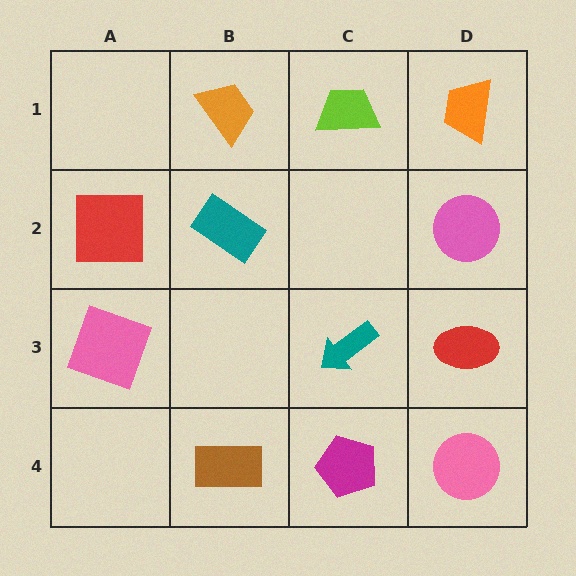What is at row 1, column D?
An orange trapezoid.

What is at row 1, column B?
An orange trapezoid.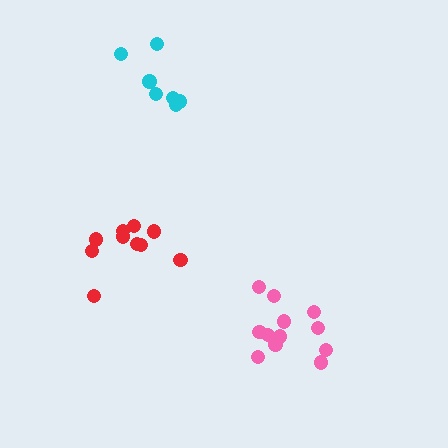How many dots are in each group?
Group 1: 7 dots, Group 2: 10 dots, Group 3: 12 dots (29 total).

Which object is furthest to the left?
The red cluster is leftmost.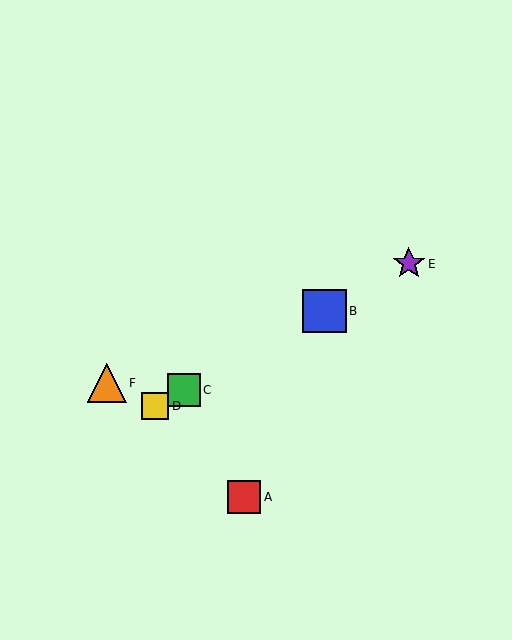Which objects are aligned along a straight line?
Objects B, C, D, E are aligned along a straight line.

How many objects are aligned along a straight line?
4 objects (B, C, D, E) are aligned along a straight line.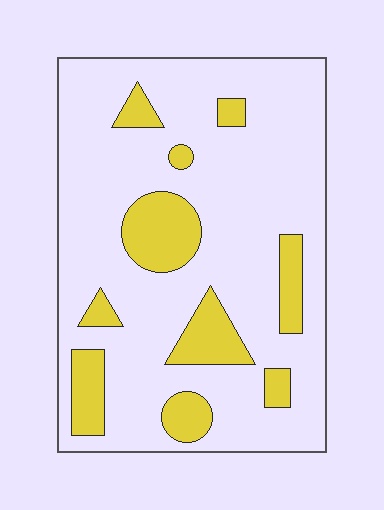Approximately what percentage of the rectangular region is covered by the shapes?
Approximately 20%.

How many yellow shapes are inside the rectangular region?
10.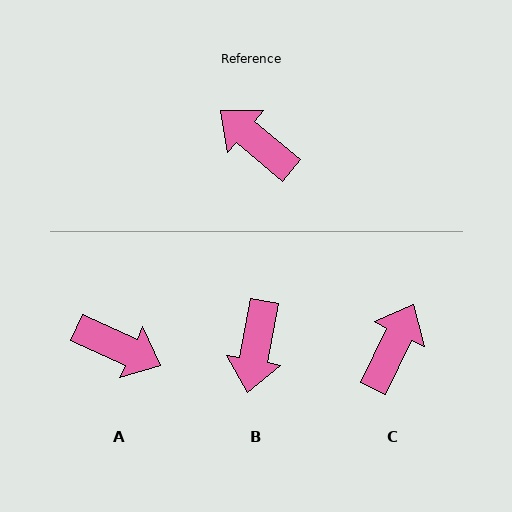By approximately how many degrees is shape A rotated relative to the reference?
Approximately 164 degrees clockwise.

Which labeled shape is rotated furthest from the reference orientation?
A, about 164 degrees away.